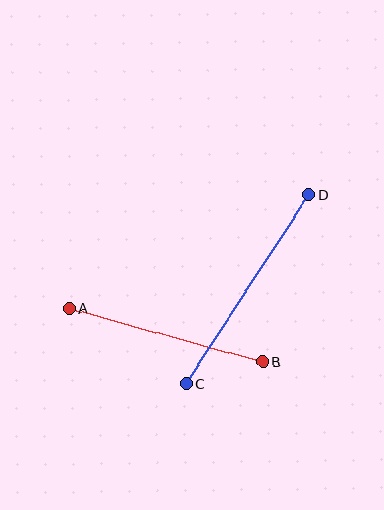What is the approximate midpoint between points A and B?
The midpoint is at approximately (166, 335) pixels.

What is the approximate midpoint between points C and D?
The midpoint is at approximately (247, 290) pixels.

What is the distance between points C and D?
The distance is approximately 225 pixels.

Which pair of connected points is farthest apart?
Points C and D are farthest apart.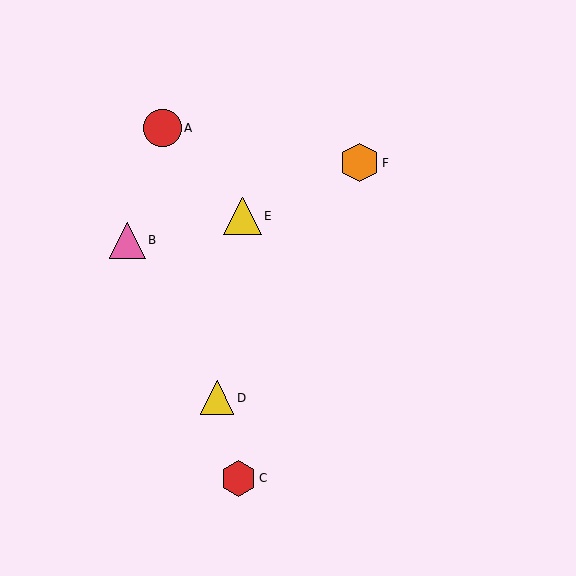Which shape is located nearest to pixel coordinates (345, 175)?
The orange hexagon (labeled F) at (359, 163) is nearest to that location.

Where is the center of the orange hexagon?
The center of the orange hexagon is at (359, 163).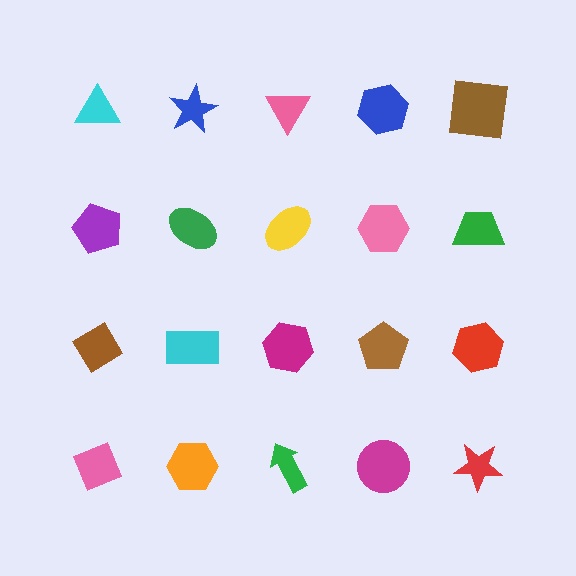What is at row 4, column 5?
A red star.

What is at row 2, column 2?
A green ellipse.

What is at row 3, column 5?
A red hexagon.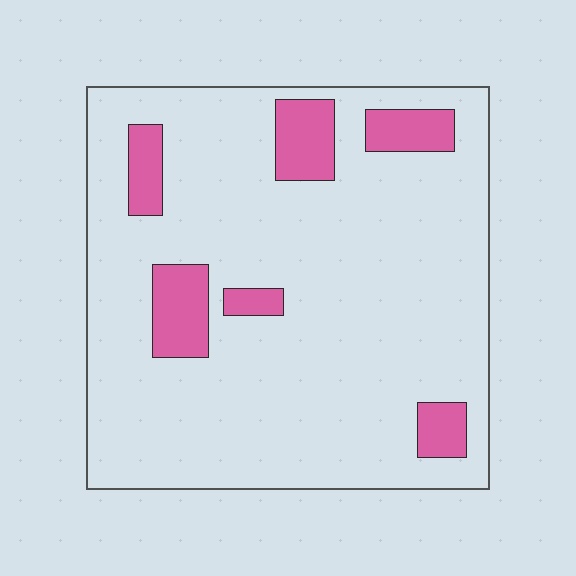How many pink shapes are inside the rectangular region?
6.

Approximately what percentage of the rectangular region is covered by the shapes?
Approximately 15%.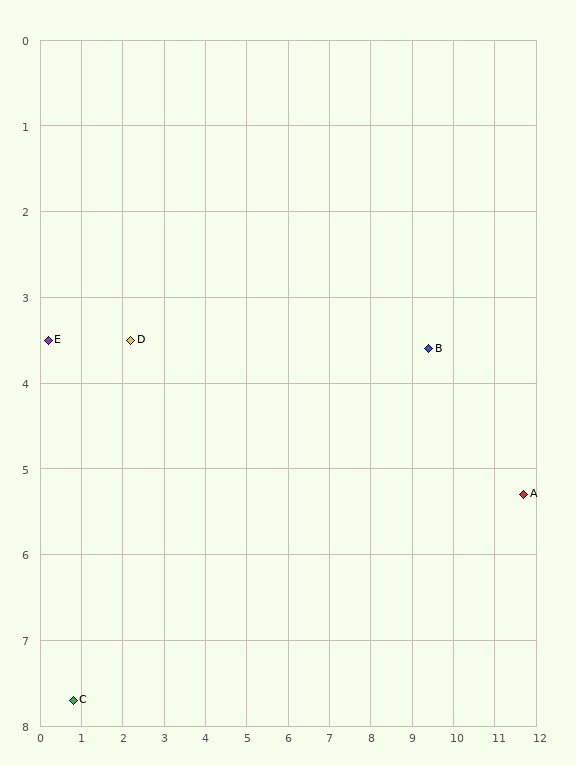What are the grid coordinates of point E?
Point E is at approximately (0.2, 3.5).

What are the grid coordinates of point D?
Point D is at approximately (2.2, 3.5).